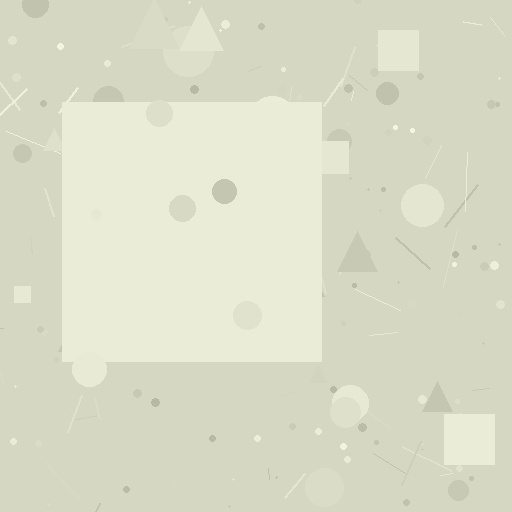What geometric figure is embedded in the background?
A square is embedded in the background.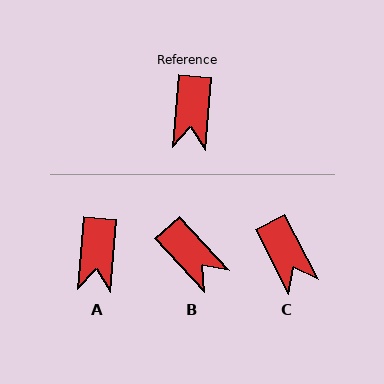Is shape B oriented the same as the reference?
No, it is off by about 47 degrees.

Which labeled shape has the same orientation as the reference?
A.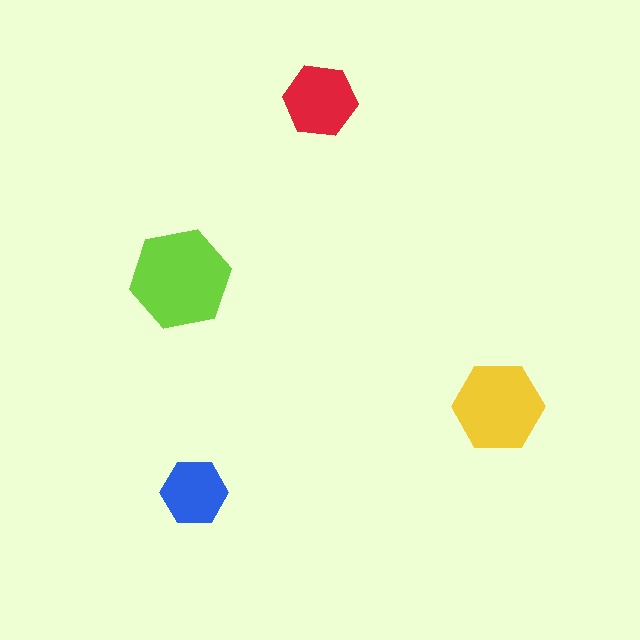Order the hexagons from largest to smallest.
the lime one, the yellow one, the red one, the blue one.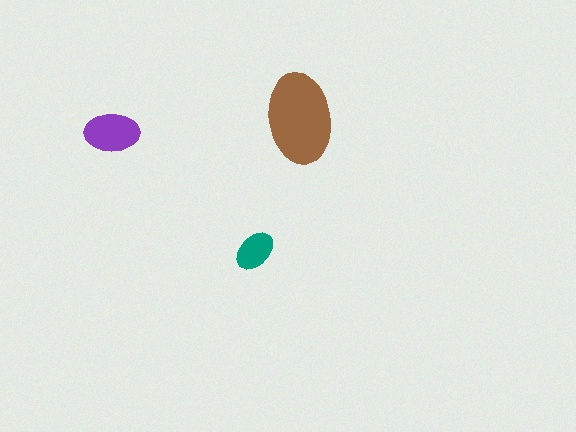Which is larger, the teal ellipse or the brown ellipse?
The brown one.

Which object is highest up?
The brown ellipse is topmost.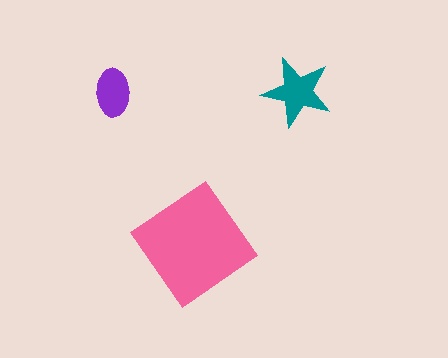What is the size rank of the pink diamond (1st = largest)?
1st.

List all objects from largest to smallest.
The pink diamond, the teal star, the purple ellipse.